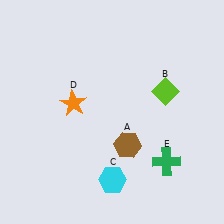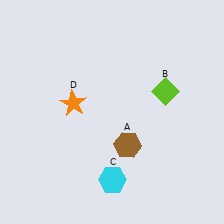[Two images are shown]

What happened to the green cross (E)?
The green cross (E) was removed in Image 2. It was in the bottom-right area of Image 1.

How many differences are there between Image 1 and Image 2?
There is 1 difference between the two images.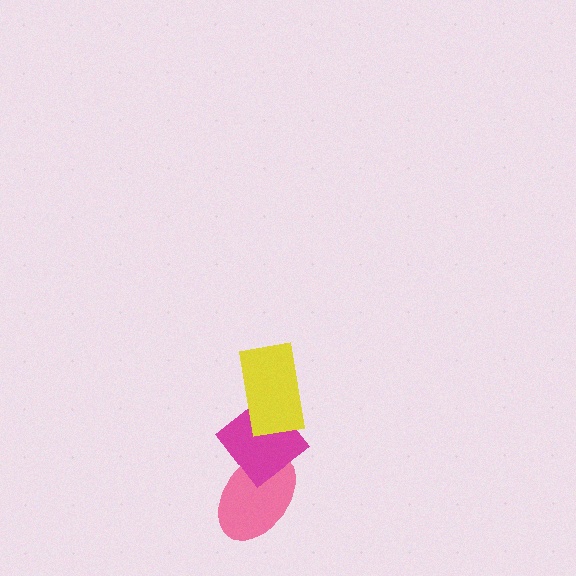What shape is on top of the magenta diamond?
The yellow rectangle is on top of the magenta diamond.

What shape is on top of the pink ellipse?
The magenta diamond is on top of the pink ellipse.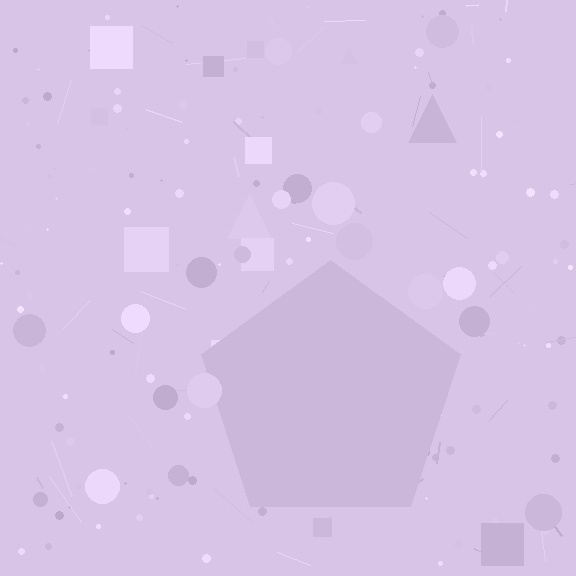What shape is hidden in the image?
A pentagon is hidden in the image.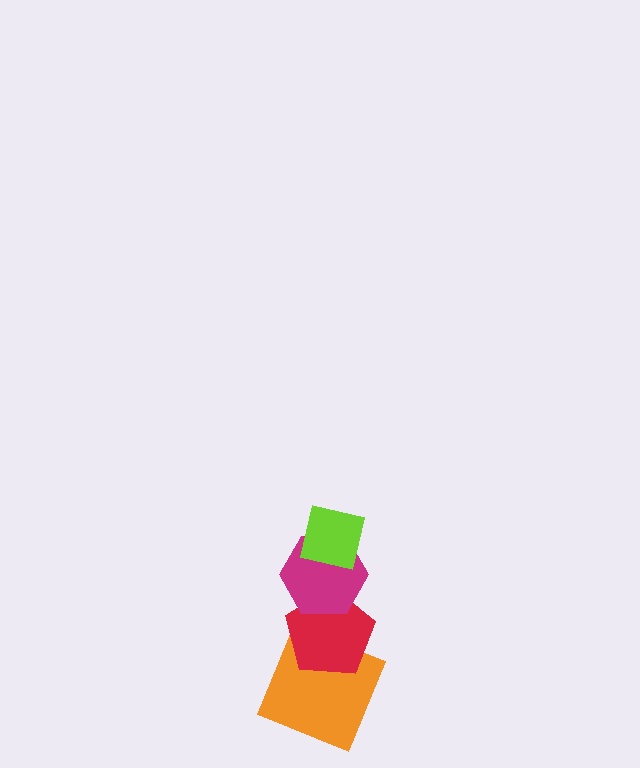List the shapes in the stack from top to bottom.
From top to bottom: the lime square, the magenta hexagon, the red pentagon, the orange square.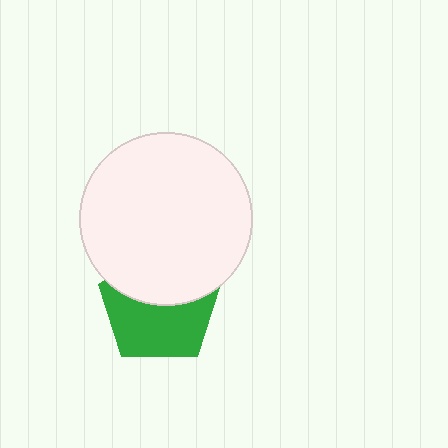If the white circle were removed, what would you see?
You would see the complete green pentagon.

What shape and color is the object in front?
The object in front is a white circle.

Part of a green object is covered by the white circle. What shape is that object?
It is a pentagon.